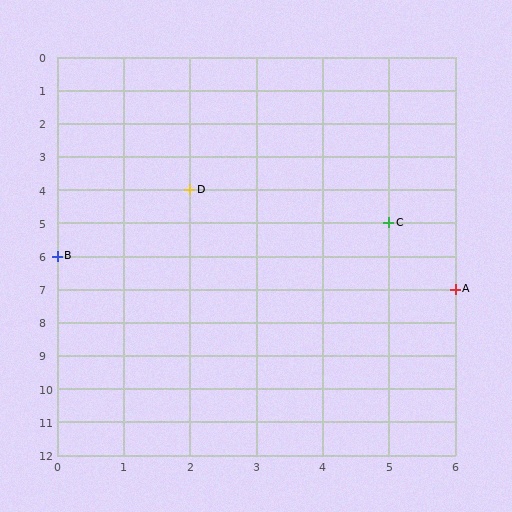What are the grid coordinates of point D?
Point D is at grid coordinates (2, 4).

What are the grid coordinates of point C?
Point C is at grid coordinates (5, 5).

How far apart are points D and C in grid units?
Points D and C are 3 columns and 1 row apart (about 3.2 grid units diagonally).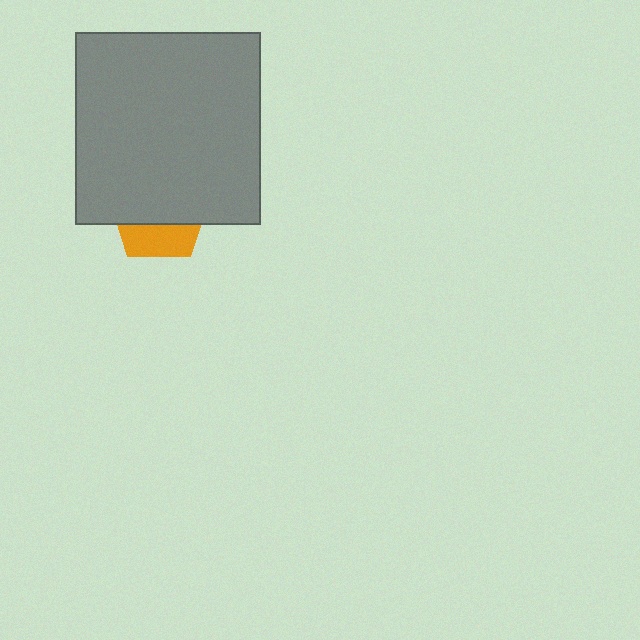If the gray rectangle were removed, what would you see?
You would see the complete orange pentagon.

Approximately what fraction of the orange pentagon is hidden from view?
Roughly 66% of the orange pentagon is hidden behind the gray rectangle.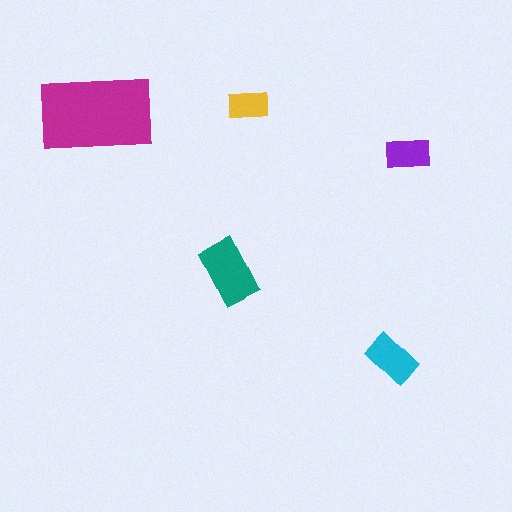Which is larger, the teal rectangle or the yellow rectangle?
The teal one.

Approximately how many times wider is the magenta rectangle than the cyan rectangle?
About 2 times wider.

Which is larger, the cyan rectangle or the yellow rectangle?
The cyan one.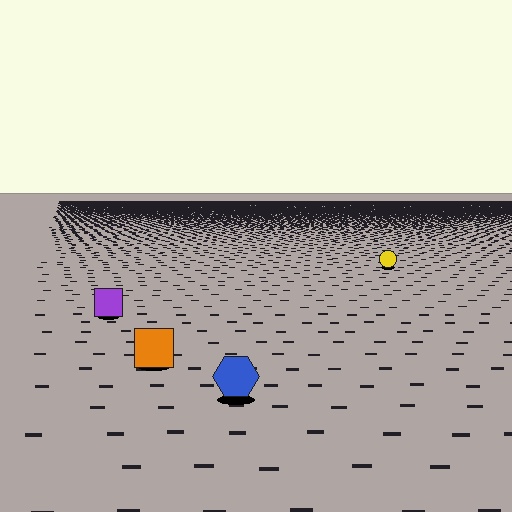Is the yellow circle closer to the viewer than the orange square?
No. The orange square is closer — you can tell from the texture gradient: the ground texture is coarser near it.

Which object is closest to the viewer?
The blue hexagon is closest. The texture marks near it are larger and more spread out.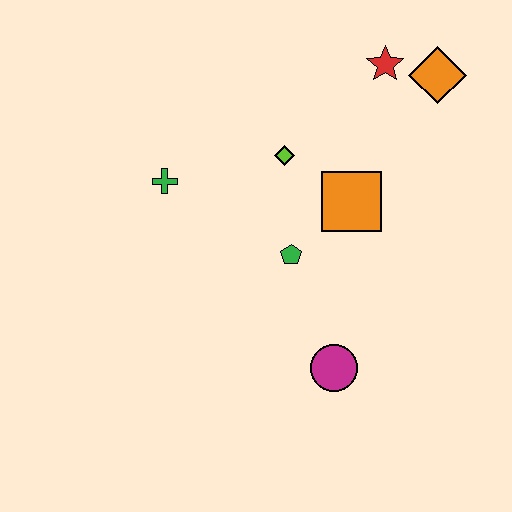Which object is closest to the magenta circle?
The green pentagon is closest to the magenta circle.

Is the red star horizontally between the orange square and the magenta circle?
No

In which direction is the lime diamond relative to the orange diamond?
The lime diamond is to the left of the orange diamond.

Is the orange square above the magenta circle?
Yes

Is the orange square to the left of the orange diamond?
Yes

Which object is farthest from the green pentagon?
The orange diamond is farthest from the green pentagon.